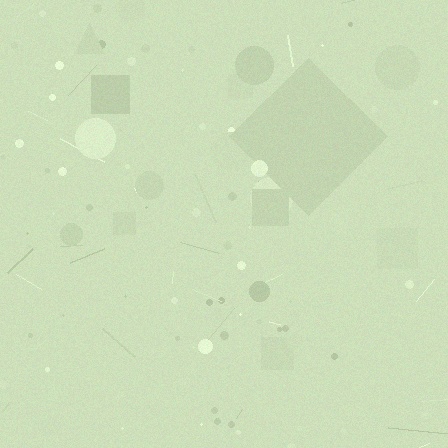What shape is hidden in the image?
A diamond is hidden in the image.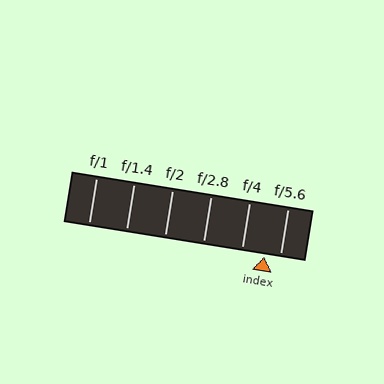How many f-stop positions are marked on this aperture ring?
There are 6 f-stop positions marked.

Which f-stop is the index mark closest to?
The index mark is closest to f/5.6.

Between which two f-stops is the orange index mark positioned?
The index mark is between f/4 and f/5.6.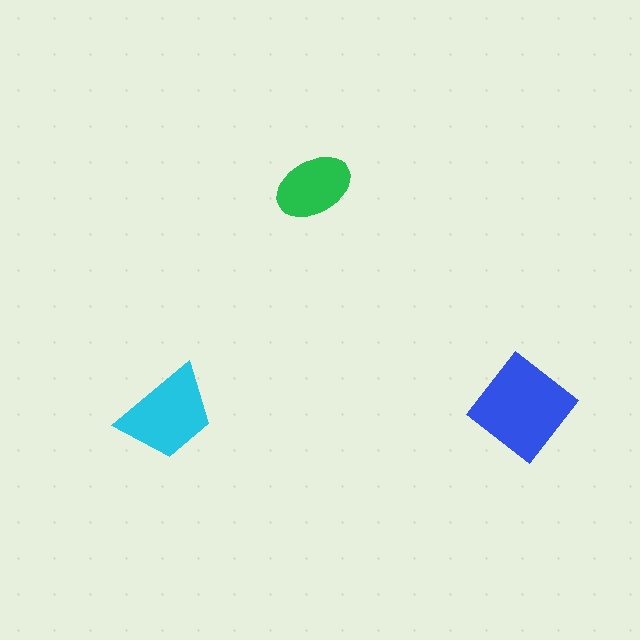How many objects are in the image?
There are 3 objects in the image.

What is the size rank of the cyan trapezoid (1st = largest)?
2nd.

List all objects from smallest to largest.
The green ellipse, the cyan trapezoid, the blue diamond.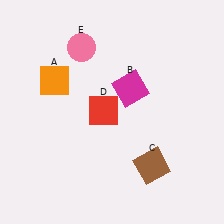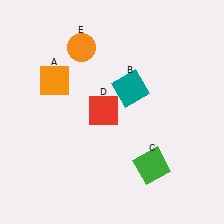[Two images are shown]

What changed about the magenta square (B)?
In Image 1, B is magenta. In Image 2, it changed to teal.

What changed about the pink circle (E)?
In Image 1, E is pink. In Image 2, it changed to orange.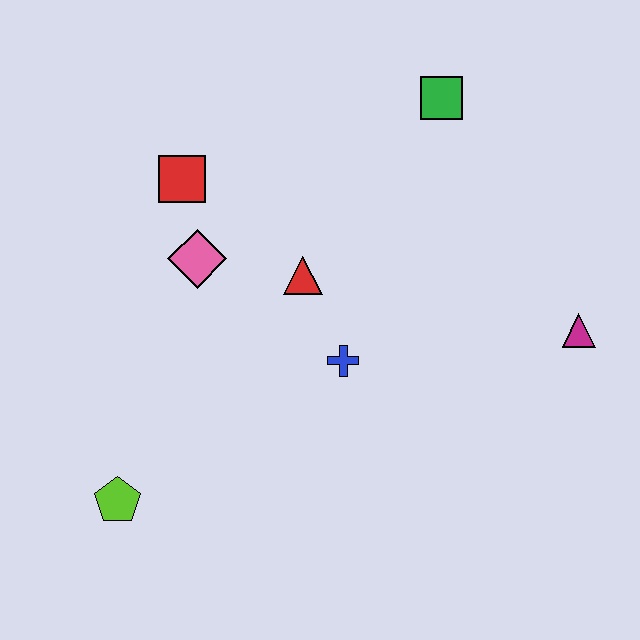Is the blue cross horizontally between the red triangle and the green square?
Yes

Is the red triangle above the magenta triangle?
Yes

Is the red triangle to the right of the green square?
No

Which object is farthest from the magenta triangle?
The lime pentagon is farthest from the magenta triangle.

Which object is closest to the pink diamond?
The red square is closest to the pink diamond.